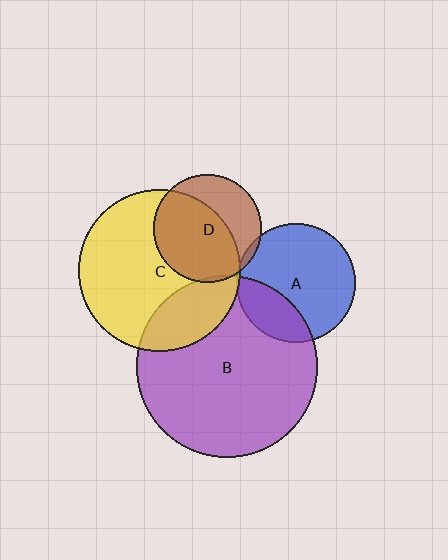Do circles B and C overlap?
Yes.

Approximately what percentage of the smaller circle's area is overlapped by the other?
Approximately 25%.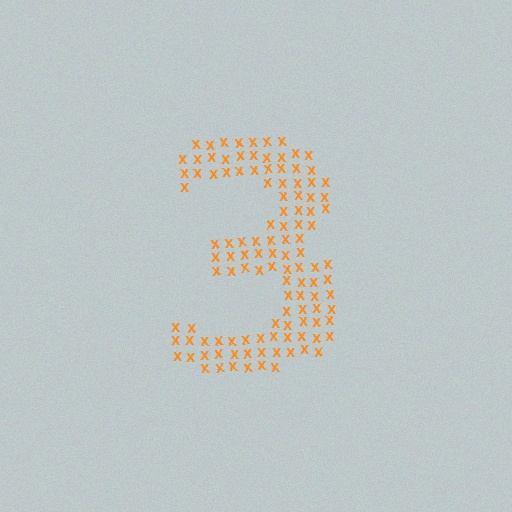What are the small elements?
The small elements are letter X's.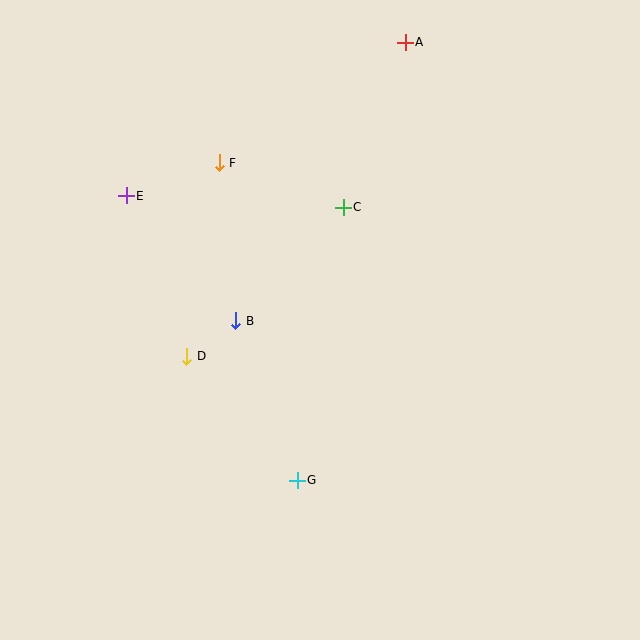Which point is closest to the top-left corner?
Point E is closest to the top-left corner.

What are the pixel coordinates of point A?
Point A is at (405, 42).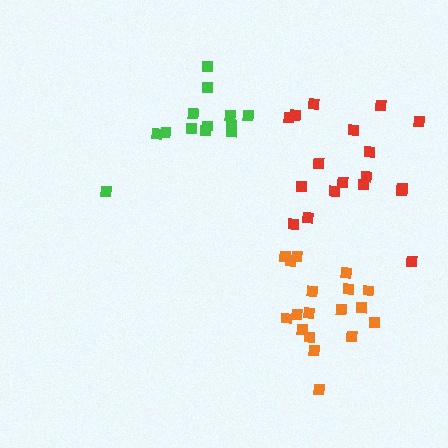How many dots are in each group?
Group 1: 18 dots, Group 2: 18 dots, Group 3: 13 dots (49 total).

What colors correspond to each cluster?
The clusters are colored: red, orange, green.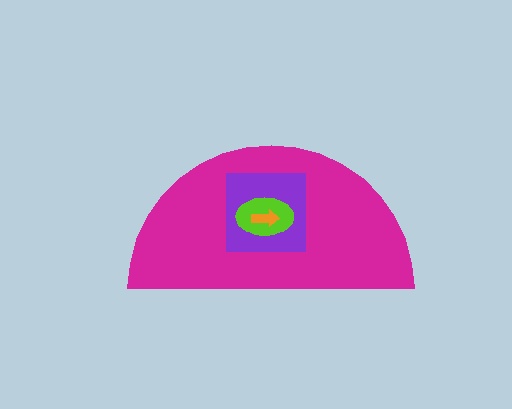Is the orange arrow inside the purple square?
Yes.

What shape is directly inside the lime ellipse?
The orange arrow.